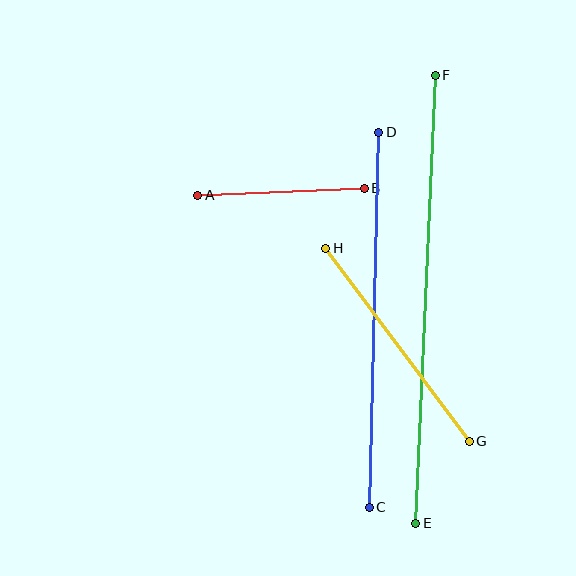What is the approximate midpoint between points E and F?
The midpoint is at approximately (425, 299) pixels.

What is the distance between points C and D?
The distance is approximately 375 pixels.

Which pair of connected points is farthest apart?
Points E and F are farthest apart.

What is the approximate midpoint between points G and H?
The midpoint is at approximately (397, 345) pixels.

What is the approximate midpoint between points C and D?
The midpoint is at approximately (374, 320) pixels.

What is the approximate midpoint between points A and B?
The midpoint is at approximately (281, 192) pixels.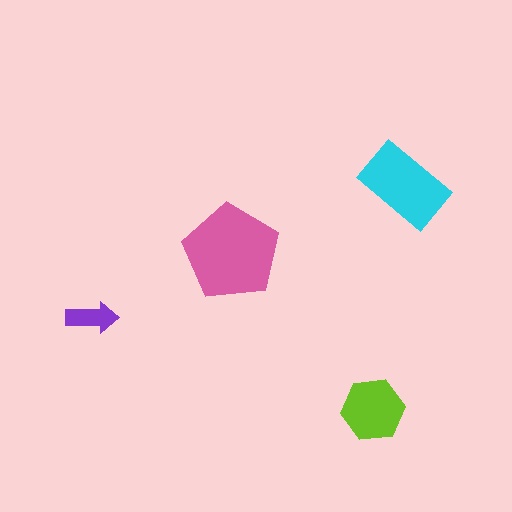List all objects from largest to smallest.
The pink pentagon, the cyan rectangle, the lime hexagon, the purple arrow.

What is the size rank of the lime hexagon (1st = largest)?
3rd.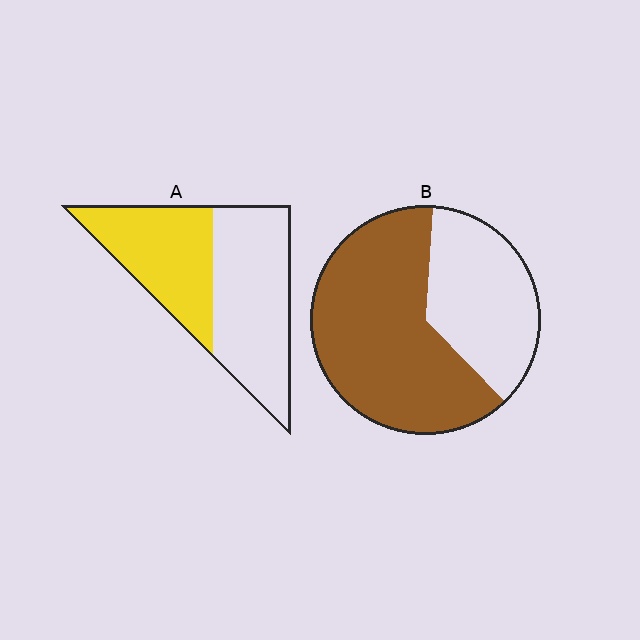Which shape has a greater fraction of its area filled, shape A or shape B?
Shape B.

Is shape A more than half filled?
No.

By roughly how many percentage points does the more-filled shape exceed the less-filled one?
By roughly 20 percentage points (B over A).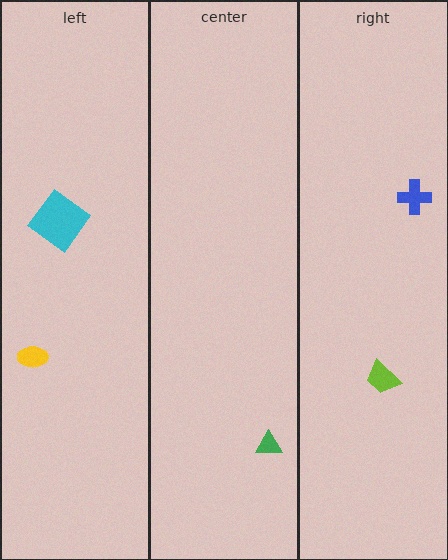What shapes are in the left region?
The yellow ellipse, the cyan diamond.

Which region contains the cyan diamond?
The left region.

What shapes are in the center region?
The green triangle.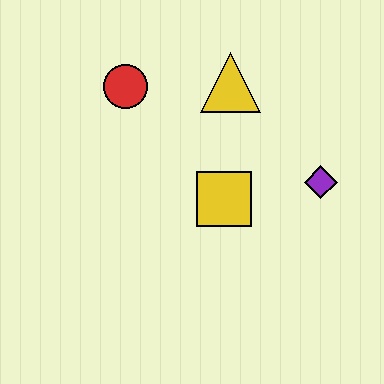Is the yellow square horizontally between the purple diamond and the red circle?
Yes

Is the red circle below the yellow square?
No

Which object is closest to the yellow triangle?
The red circle is closest to the yellow triangle.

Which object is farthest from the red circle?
The purple diamond is farthest from the red circle.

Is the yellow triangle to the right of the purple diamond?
No